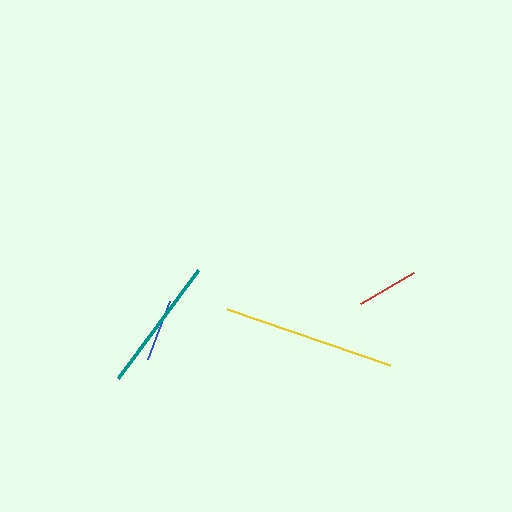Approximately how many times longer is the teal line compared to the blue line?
The teal line is approximately 2.2 times the length of the blue line.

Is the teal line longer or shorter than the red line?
The teal line is longer than the red line.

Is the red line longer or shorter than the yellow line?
The yellow line is longer than the red line.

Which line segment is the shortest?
The red line is the shortest at approximately 61 pixels.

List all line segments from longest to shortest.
From longest to shortest: yellow, teal, blue, red.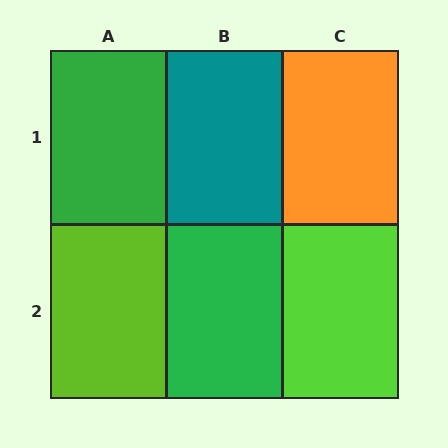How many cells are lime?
2 cells are lime.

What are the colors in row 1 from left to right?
Green, teal, orange.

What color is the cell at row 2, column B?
Green.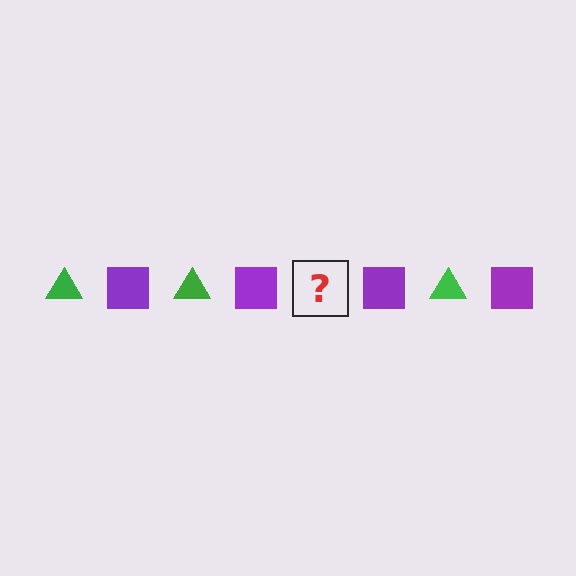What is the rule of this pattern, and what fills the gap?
The rule is that the pattern alternates between green triangle and purple square. The gap should be filled with a green triangle.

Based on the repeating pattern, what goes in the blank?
The blank should be a green triangle.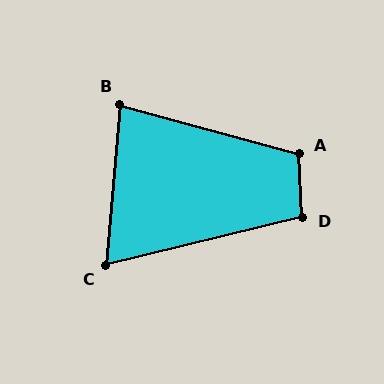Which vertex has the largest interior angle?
A, at approximately 109 degrees.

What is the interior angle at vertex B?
Approximately 80 degrees (acute).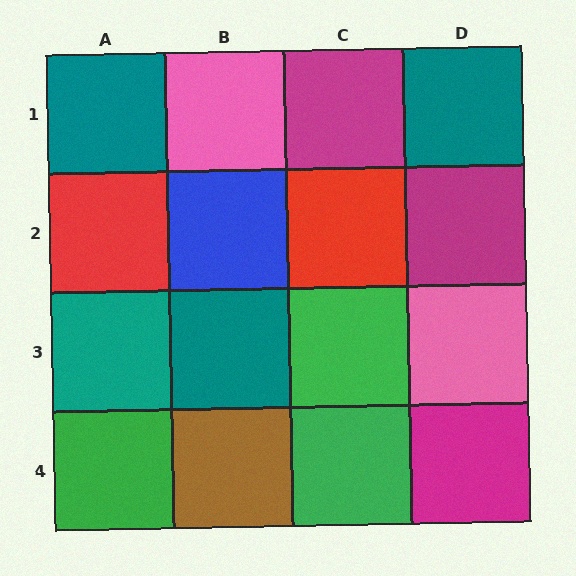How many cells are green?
3 cells are green.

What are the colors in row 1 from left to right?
Teal, pink, magenta, teal.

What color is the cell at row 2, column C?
Red.